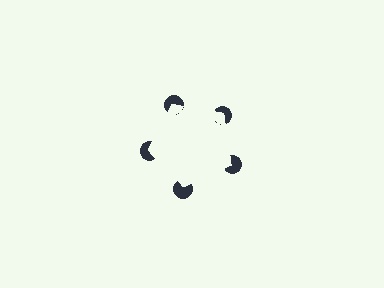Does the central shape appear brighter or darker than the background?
It typically appears slightly brighter than the background, even though no actual brightness change is drawn.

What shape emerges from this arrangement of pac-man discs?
An illusory pentagon — its edges are inferred from the aligned wedge cuts in the pac-man discs, not physically drawn.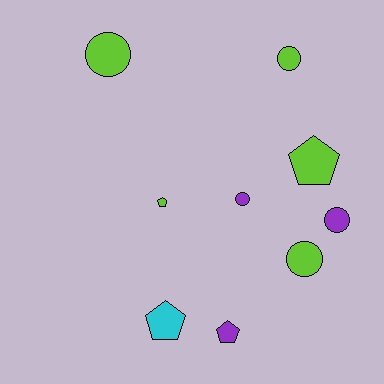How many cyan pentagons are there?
There is 1 cyan pentagon.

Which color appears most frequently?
Lime, with 5 objects.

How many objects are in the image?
There are 9 objects.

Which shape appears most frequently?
Circle, with 5 objects.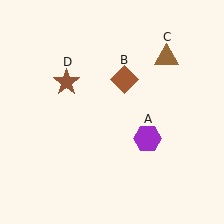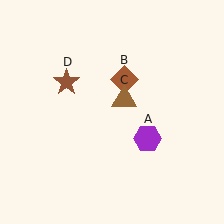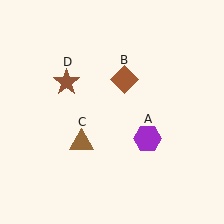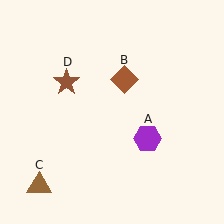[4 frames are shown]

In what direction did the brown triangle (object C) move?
The brown triangle (object C) moved down and to the left.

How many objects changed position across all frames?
1 object changed position: brown triangle (object C).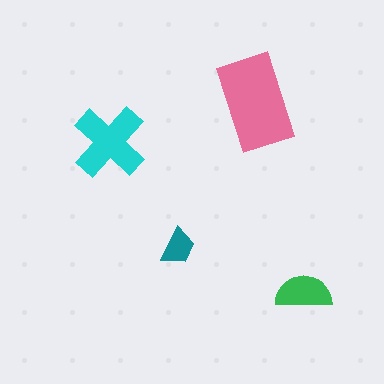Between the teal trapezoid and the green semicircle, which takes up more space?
The green semicircle.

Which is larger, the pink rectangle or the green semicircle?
The pink rectangle.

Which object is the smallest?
The teal trapezoid.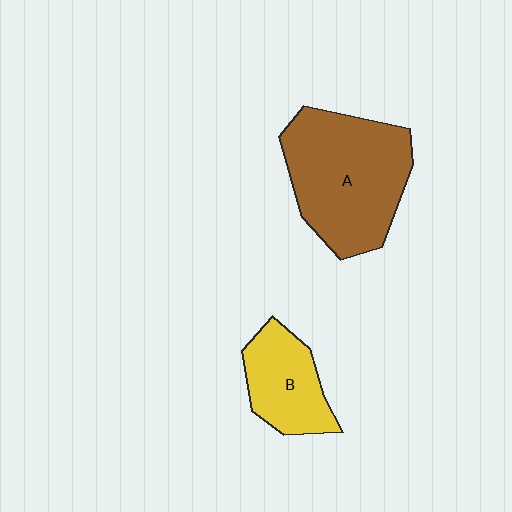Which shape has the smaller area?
Shape B (yellow).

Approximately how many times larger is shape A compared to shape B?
Approximately 2.0 times.